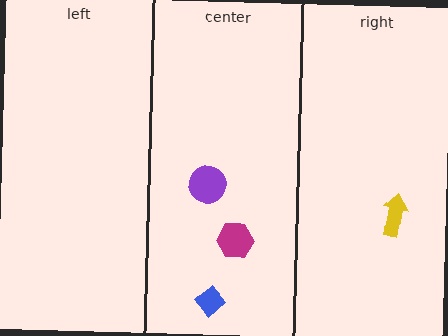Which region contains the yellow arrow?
The right region.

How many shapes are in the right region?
1.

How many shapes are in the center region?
3.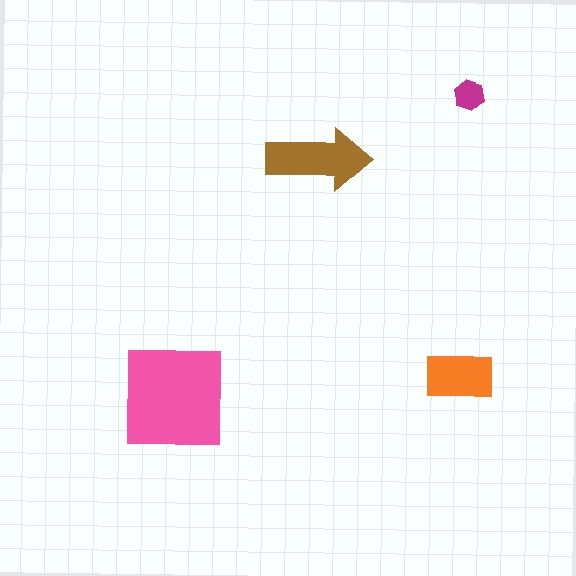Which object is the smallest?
The magenta hexagon.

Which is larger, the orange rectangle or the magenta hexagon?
The orange rectangle.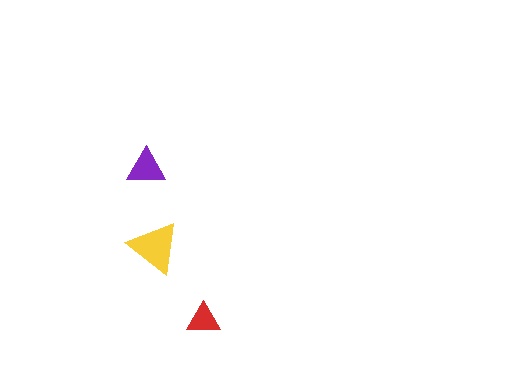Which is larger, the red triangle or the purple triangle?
The purple one.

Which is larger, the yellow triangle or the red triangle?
The yellow one.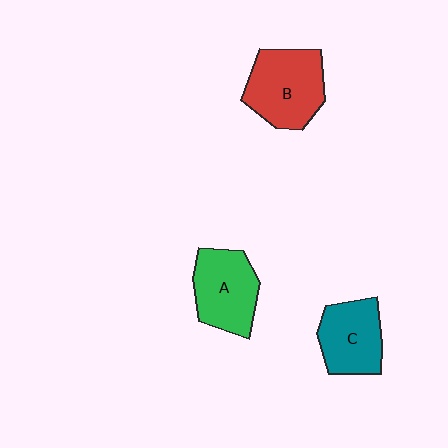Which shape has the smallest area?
Shape C (teal).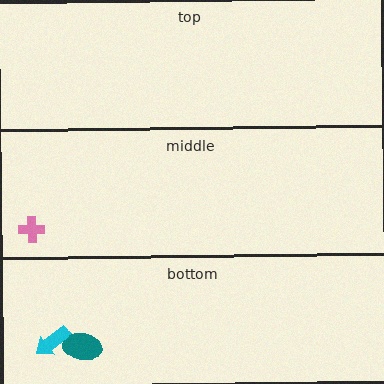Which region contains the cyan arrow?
The bottom region.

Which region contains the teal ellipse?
The bottom region.